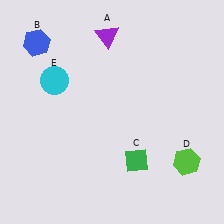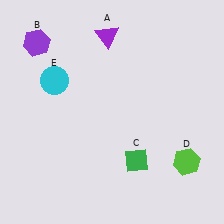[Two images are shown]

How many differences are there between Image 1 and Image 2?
There is 1 difference between the two images.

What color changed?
The hexagon (B) changed from blue in Image 1 to purple in Image 2.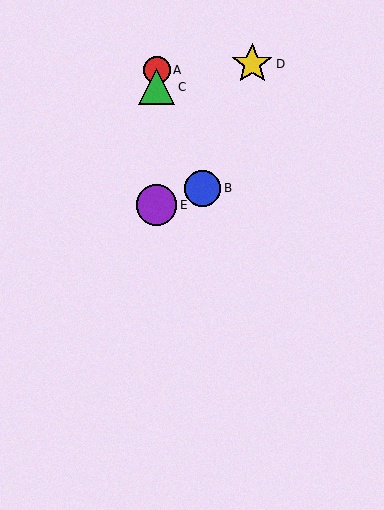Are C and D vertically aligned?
No, C is at x≈157 and D is at x≈252.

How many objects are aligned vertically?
3 objects (A, C, E) are aligned vertically.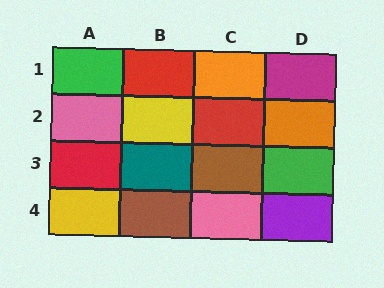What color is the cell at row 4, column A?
Yellow.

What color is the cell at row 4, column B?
Brown.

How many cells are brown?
2 cells are brown.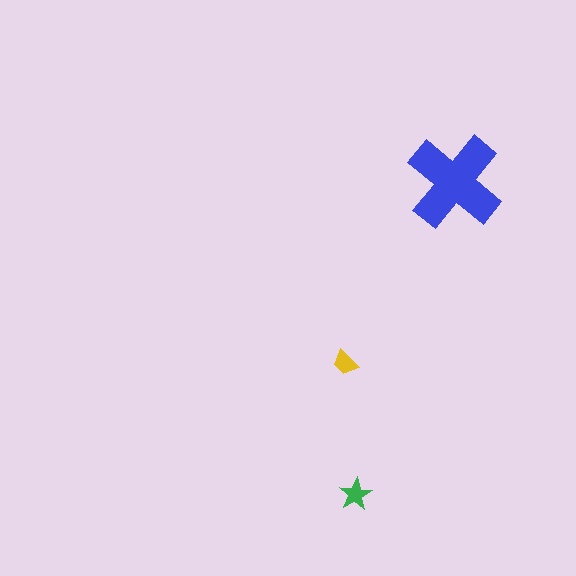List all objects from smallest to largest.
The yellow trapezoid, the green star, the blue cross.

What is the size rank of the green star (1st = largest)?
2nd.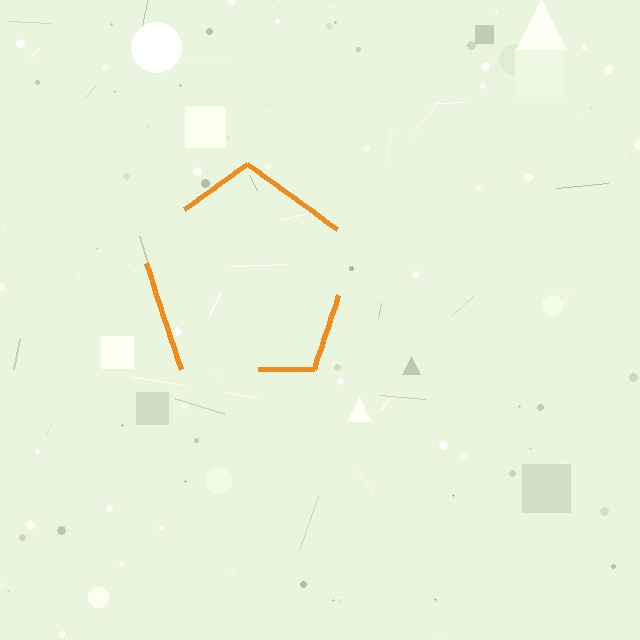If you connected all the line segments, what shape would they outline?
They would outline a pentagon.